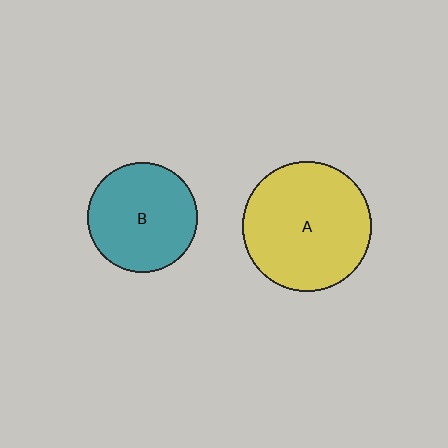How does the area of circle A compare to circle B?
Approximately 1.4 times.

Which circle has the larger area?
Circle A (yellow).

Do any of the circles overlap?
No, none of the circles overlap.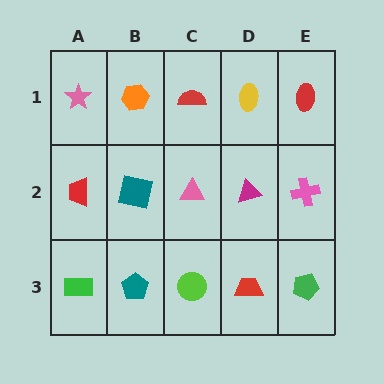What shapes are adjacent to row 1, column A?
A red trapezoid (row 2, column A), an orange hexagon (row 1, column B).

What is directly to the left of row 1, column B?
A pink star.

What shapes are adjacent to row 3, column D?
A magenta triangle (row 2, column D), a lime circle (row 3, column C), a green pentagon (row 3, column E).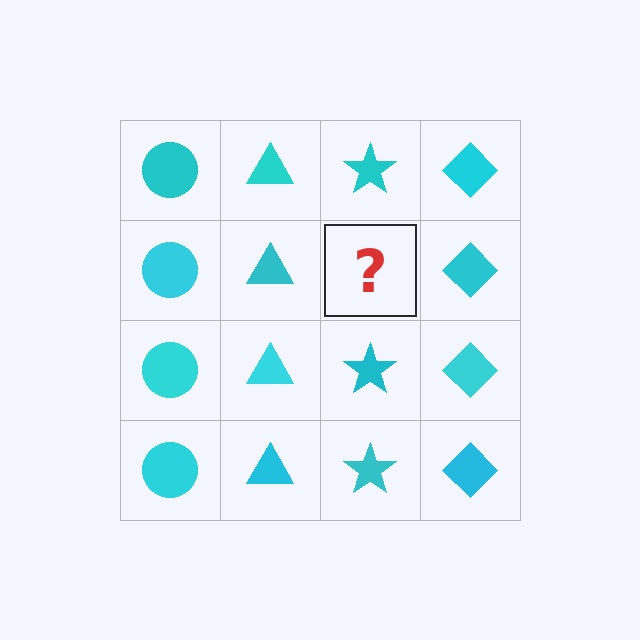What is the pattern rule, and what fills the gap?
The rule is that each column has a consistent shape. The gap should be filled with a cyan star.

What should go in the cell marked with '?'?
The missing cell should contain a cyan star.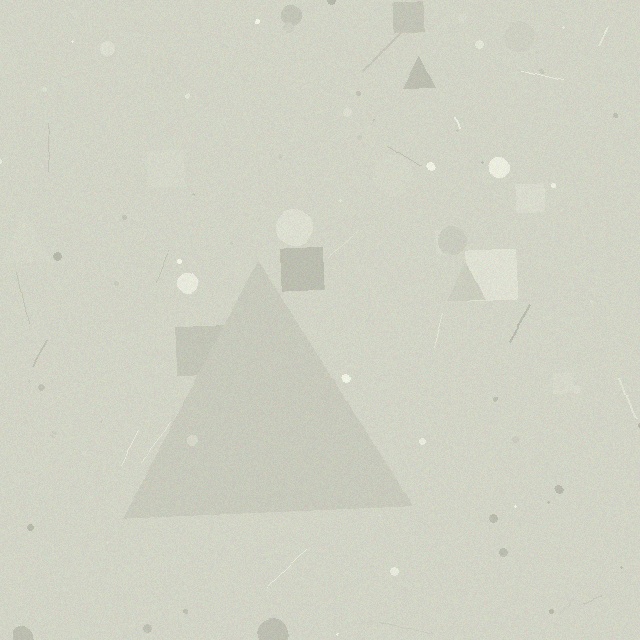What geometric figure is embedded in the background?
A triangle is embedded in the background.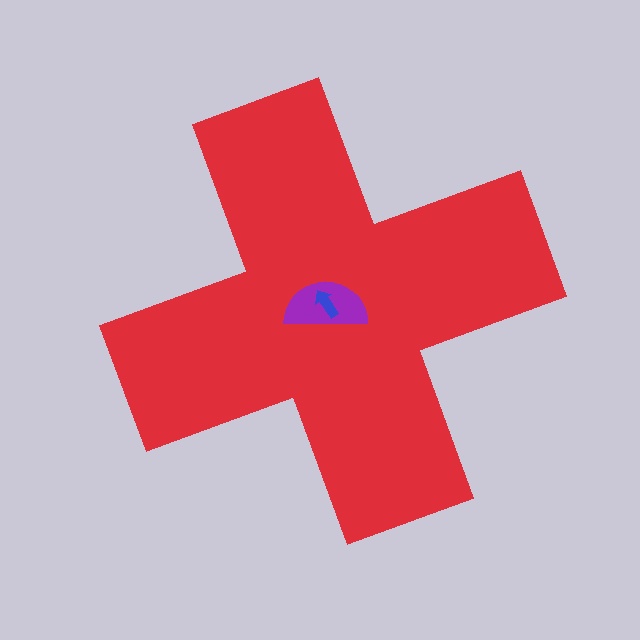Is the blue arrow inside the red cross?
Yes.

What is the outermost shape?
The red cross.